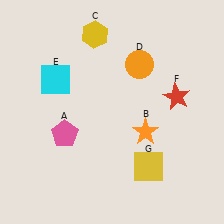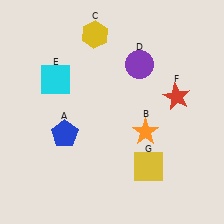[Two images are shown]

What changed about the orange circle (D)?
In Image 1, D is orange. In Image 2, it changed to purple.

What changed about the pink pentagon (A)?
In Image 1, A is pink. In Image 2, it changed to blue.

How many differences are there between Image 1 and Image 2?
There are 2 differences between the two images.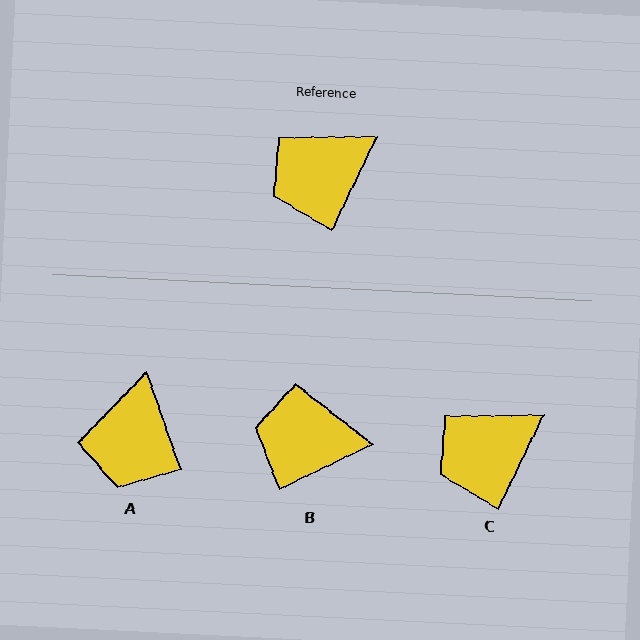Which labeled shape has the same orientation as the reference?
C.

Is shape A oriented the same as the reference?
No, it is off by about 46 degrees.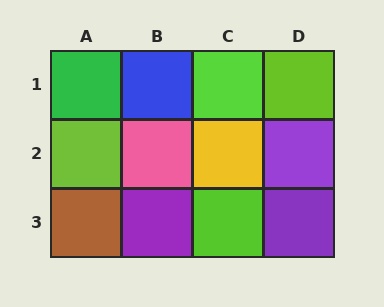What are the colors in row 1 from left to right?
Green, blue, lime, lime.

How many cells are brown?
1 cell is brown.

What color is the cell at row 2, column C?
Yellow.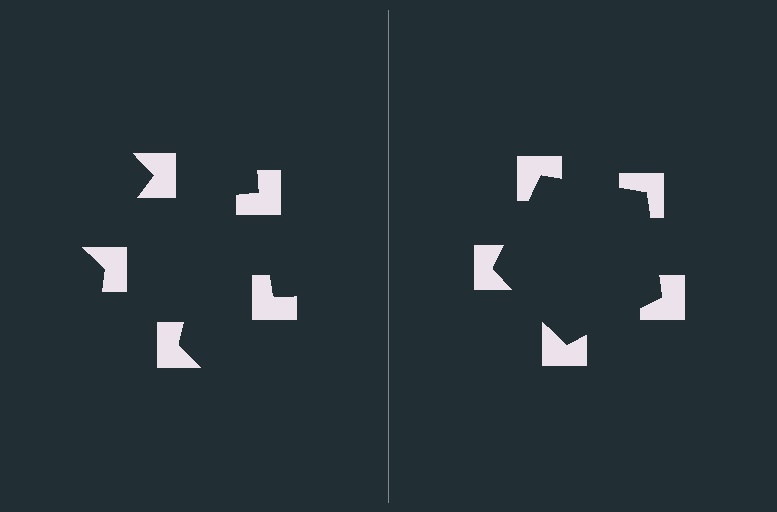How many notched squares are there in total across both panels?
10 — 5 on each side.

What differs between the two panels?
The notched squares are positioned identically on both sides; only the wedge orientations differ. On the right they align to a pentagon; on the left they are misaligned.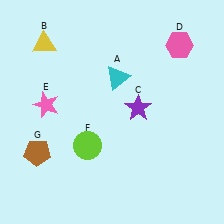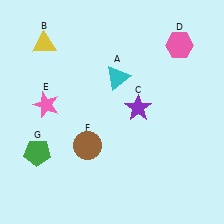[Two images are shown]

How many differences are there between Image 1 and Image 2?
There are 2 differences between the two images.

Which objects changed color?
F changed from lime to brown. G changed from brown to green.